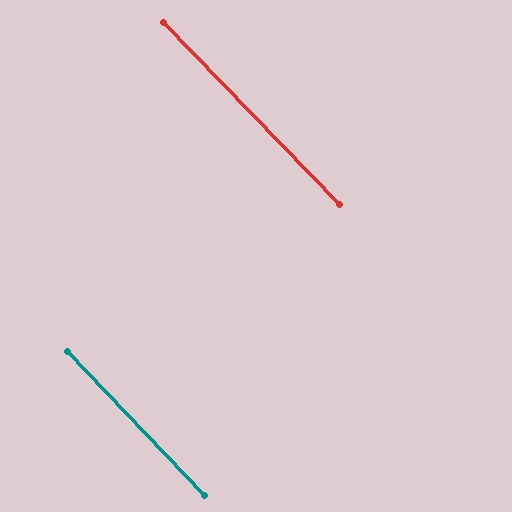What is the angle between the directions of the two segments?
Approximately 1 degree.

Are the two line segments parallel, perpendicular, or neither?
Parallel — their directions differ by only 0.5°.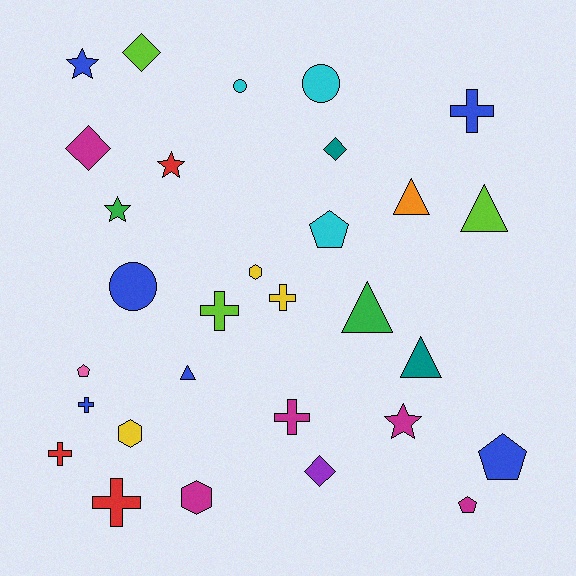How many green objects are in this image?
There are 2 green objects.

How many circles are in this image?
There are 3 circles.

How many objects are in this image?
There are 30 objects.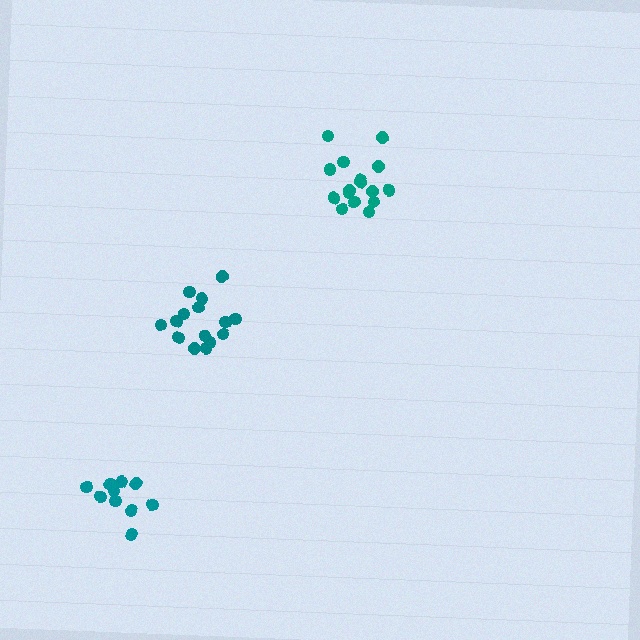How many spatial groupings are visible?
There are 3 spatial groupings.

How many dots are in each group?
Group 1: 16 dots, Group 2: 15 dots, Group 3: 10 dots (41 total).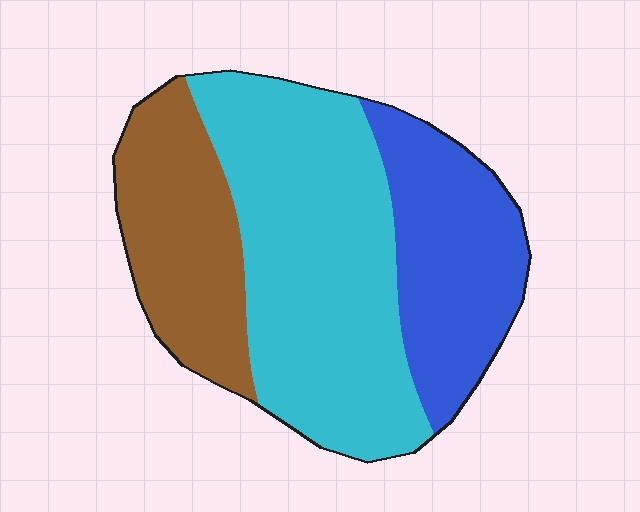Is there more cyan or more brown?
Cyan.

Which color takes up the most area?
Cyan, at roughly 50%.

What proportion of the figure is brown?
Brown takes up about one quarter (1/4) of the figure.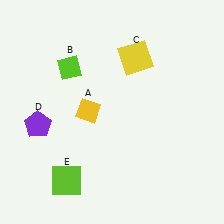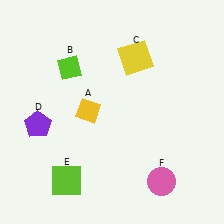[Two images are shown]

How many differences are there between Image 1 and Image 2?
There is 1 difference between the two images.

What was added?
A pink circle (F) was added in Image 2.